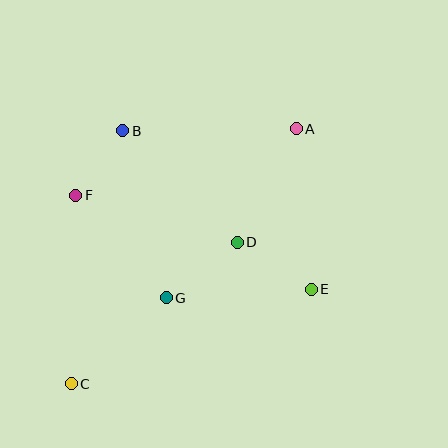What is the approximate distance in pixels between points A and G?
The distance between A and G is approximately 213 pixels.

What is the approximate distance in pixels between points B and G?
The distance between B and G is approximately 173 pixels.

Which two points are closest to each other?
Points B and F are closest to each other.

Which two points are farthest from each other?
Points A and C are farthest from each other.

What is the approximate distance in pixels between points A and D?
The distance between A and D is approximately 128 pixels.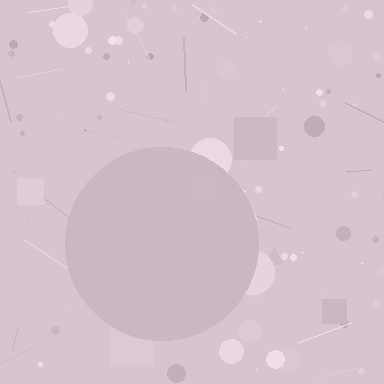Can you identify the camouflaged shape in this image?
The camouflaged shape is a circle.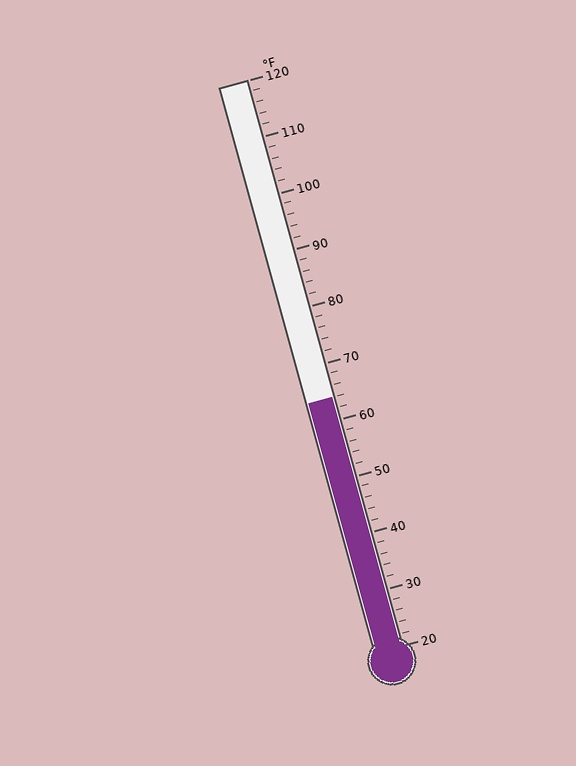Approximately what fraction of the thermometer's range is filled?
The thermometer is filled to approximately 45% of its range.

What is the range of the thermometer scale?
The thermometer scale ranges from 20°F to 120°F.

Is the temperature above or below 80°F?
The temperature is below 80°F.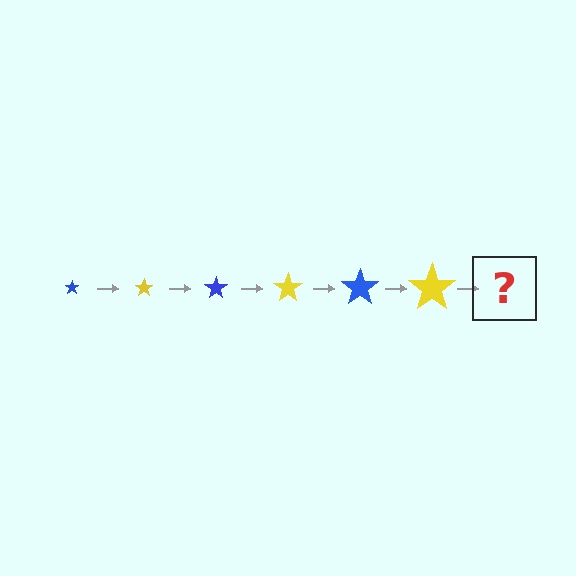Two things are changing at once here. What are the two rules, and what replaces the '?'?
The two rules are that the star grows larger each step and the color cycles through blue and yellow. The '?' should be a blue star, larger than the previous one.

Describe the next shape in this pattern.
It should be a blue star, larger than the previous one.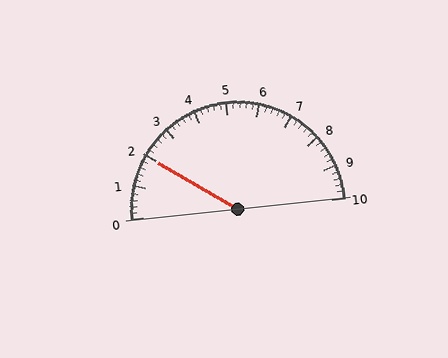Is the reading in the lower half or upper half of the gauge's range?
The reading is in the lower half of the range (0 to 10).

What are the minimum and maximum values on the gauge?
The gauge ranges from 0 to 10.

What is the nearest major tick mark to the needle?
The nearest major tick mark is 2.